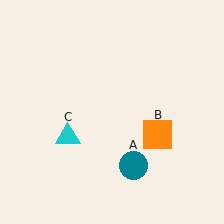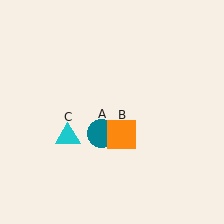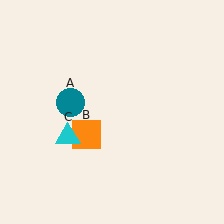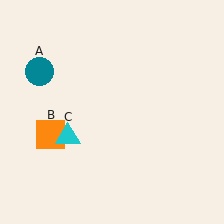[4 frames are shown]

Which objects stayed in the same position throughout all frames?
Cyan triangle (object C) remained stationary.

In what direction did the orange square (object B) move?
The orange square (object B) moved left.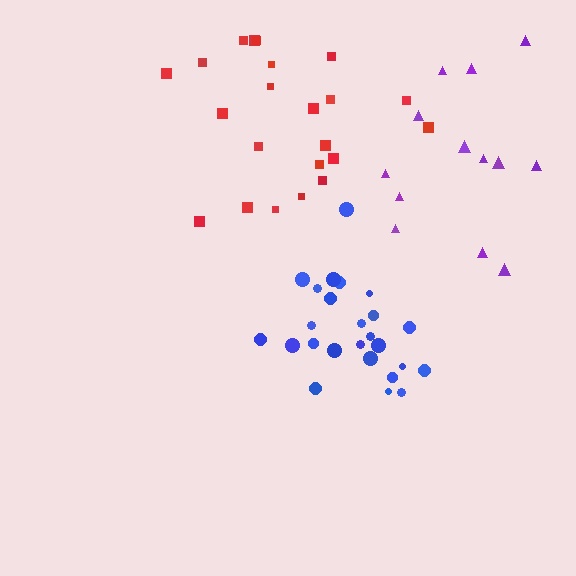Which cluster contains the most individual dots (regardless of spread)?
Blue (25).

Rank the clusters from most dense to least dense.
blue, red, purple.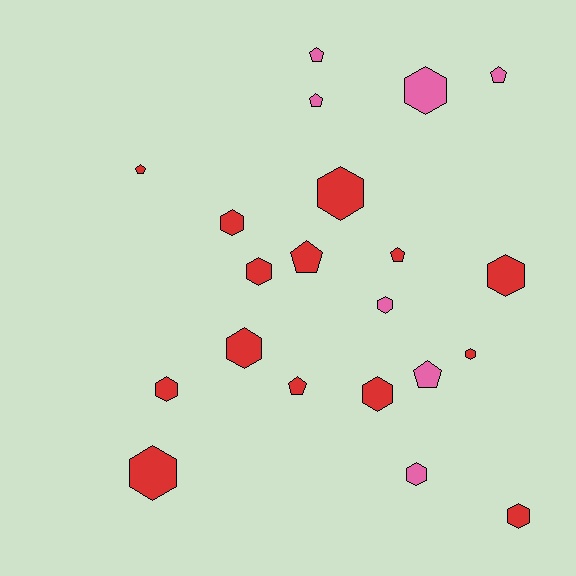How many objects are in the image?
There are 21 objects.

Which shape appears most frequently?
Hexagon, with 13 objects.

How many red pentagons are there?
There are 4 red pentagons.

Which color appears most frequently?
Red, with 14 objects.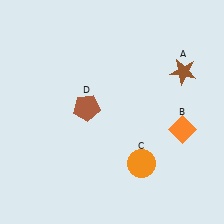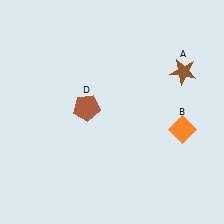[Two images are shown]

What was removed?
The orange circle (C) was removed in Image 2.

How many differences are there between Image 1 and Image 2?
There is 1 difference between the two images.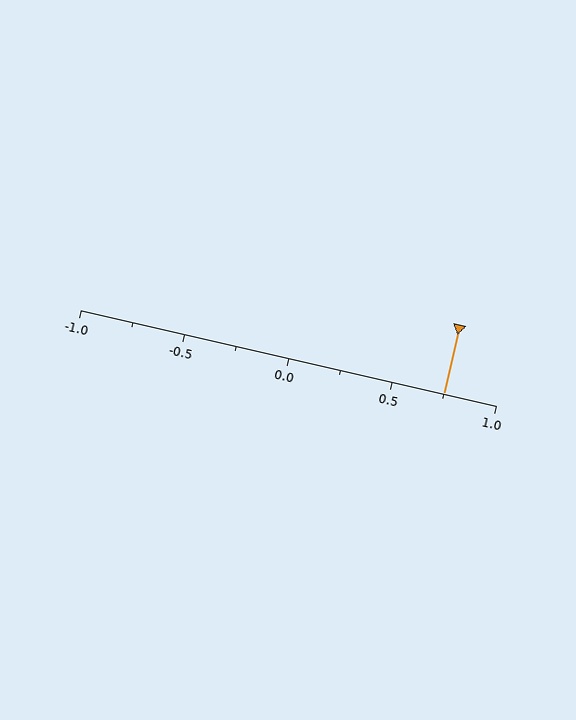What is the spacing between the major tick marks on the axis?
The major ticks are spaced 0.5 apart.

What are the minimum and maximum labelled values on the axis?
The axis runs from -1.0 to 1.0.